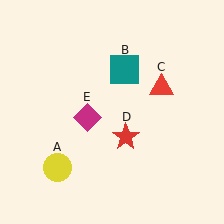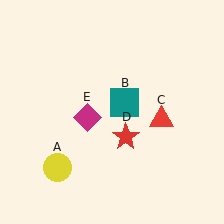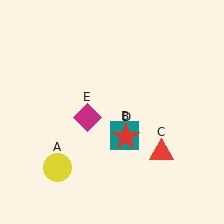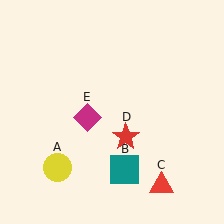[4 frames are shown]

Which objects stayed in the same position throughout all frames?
Yellow circle (object A) and red star (object D) and magenta diamond (object E) remained stationary.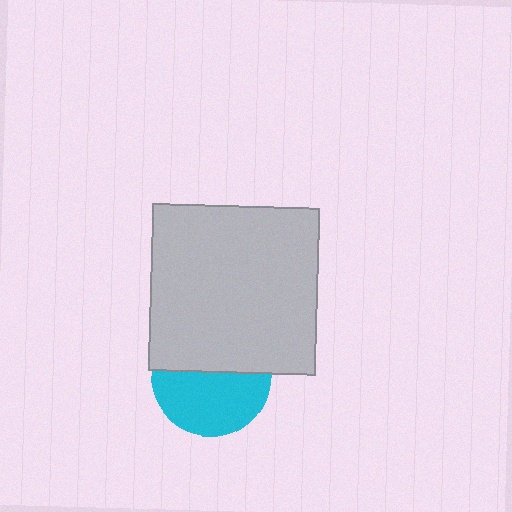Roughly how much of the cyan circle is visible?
About half of it is visible (roughly 55%).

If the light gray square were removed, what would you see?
You would see the complete cyan circle.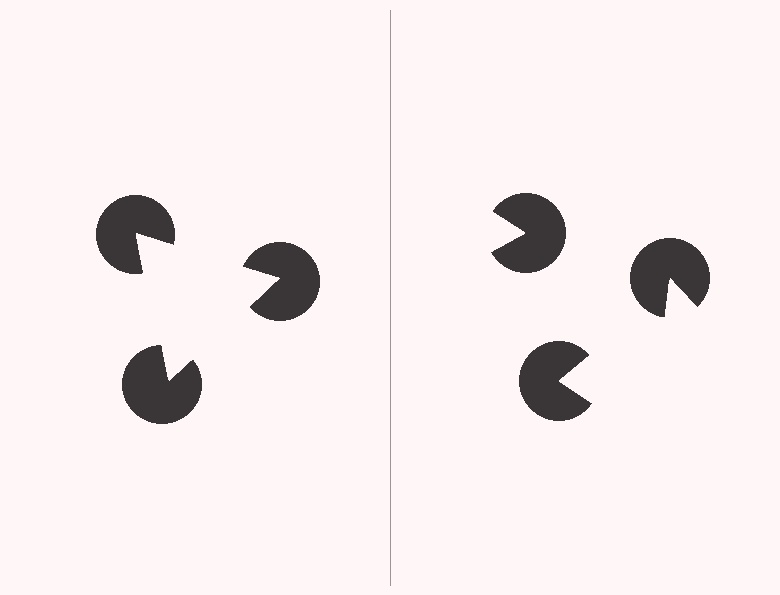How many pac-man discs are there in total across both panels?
6 — 3 on each side.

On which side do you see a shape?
An illusory triangle appears on the left side. On the right side the wedge cuts are rotated, so no coherent shape forms.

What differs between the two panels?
The pac-man discs are positioned identically on both sides; only the wedge orientations differ. On the left they align to a triangle; on the right they are misaligned.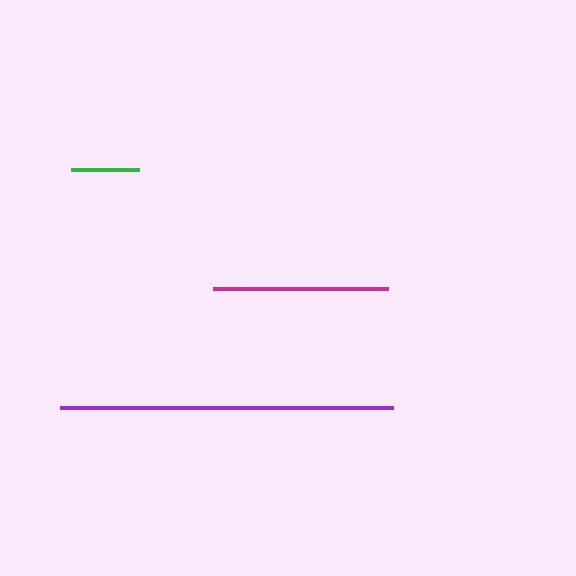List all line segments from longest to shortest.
From longest to shortest: purple, magenta, green.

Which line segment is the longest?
The purple line is the longest at approximately 333 pixels.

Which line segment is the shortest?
The green line is the shortest at approximately 69 pixels.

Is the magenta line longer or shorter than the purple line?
The purple line is longer than the magenta line.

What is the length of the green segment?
The green segment is approximately 69 pixels long.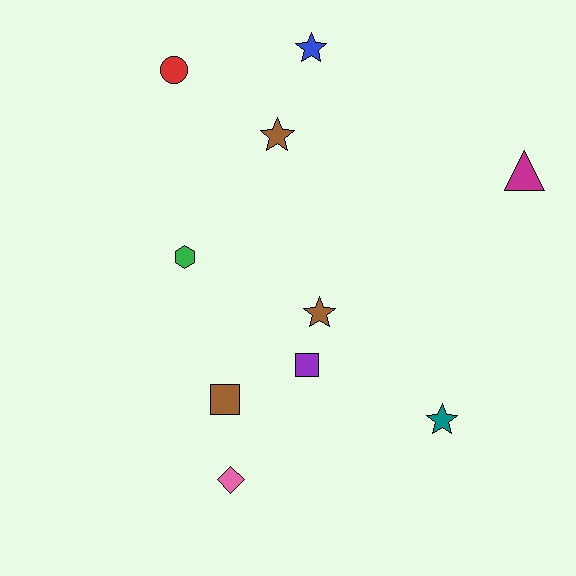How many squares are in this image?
There are 2 squares.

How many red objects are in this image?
There is 1 red object.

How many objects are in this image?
There are 10 objects.